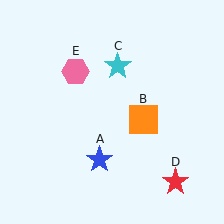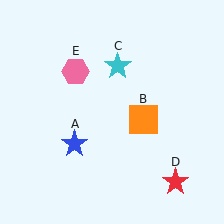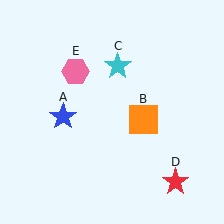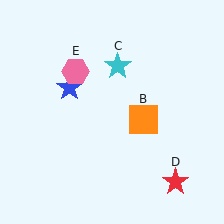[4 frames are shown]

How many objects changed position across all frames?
1 object changed position: blue star (object A).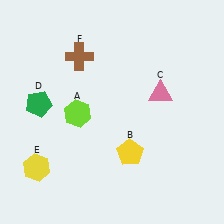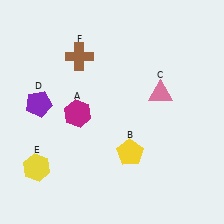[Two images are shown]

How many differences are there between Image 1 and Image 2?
There are 2 differences between the two images.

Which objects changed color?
A changed from lime to magenta. D changed from green to purple.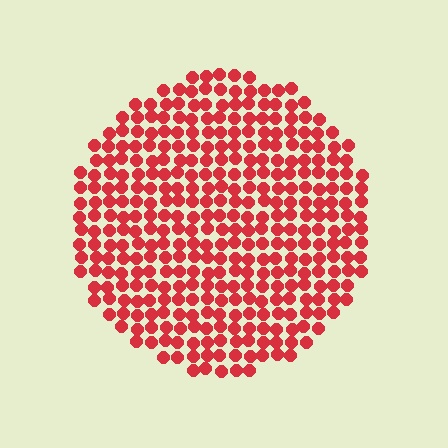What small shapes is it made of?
It is made of small circles.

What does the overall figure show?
The overall figure shows a circle.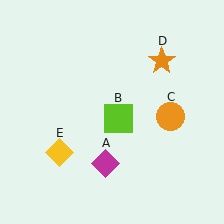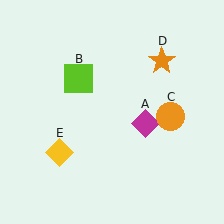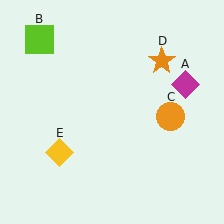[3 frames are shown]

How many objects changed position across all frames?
2 objects changed position: magenta diamond (object A), lime square (object B).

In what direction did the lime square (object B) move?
The lime square (object B) moved up and to the left.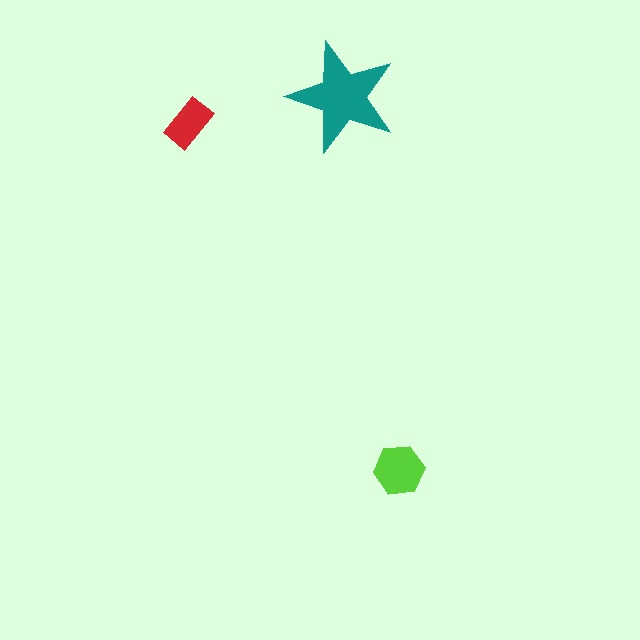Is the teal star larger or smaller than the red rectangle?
Larger.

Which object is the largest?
The teal star.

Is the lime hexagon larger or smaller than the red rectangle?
Larger.